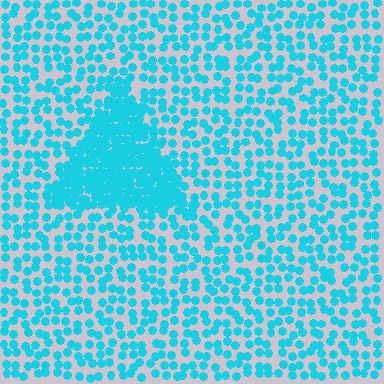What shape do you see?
I see a triangle.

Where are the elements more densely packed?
The elements are more densely packed inside the triangle boundary.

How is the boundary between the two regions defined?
The boundary is defined by a change in element density (approximately 2.7x ratio). All elements are the same color, size, and shape.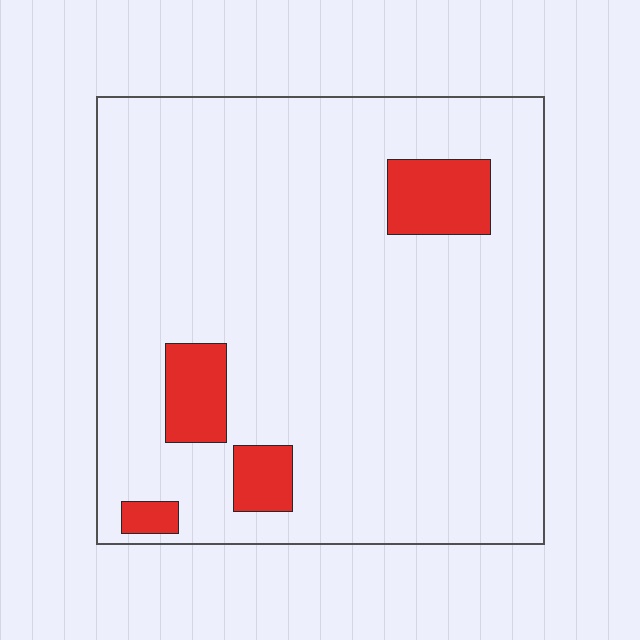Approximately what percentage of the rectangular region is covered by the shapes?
Approximately 10%.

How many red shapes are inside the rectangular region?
4.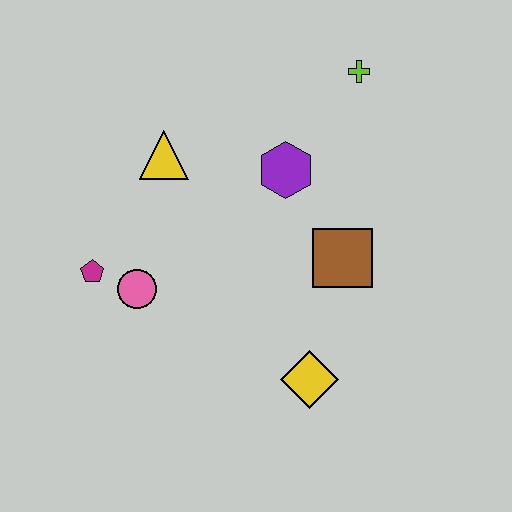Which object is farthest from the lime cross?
The magenta pentagon is farthest from the lime cross.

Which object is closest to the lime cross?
The purple hexagon is closest to the lime cross.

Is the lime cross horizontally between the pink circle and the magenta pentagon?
No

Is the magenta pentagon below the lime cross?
Yes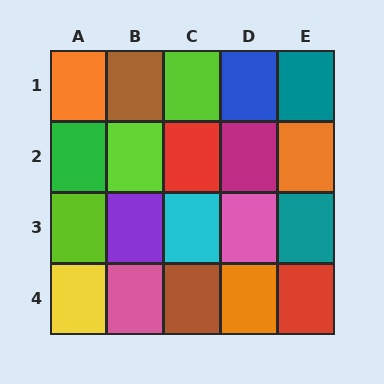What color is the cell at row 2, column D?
Magenta.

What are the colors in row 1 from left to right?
Orange, brown, lime, blue, teal.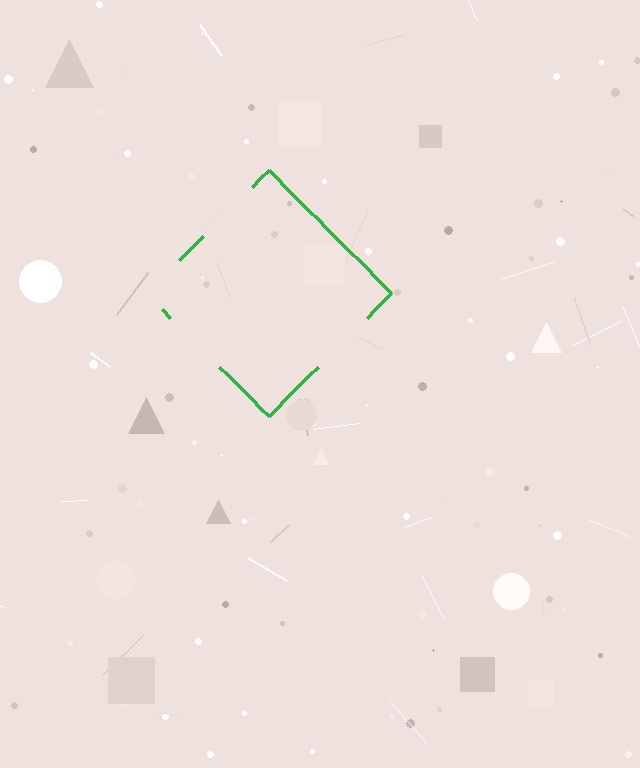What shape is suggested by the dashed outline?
The dashed outline suggests a diamond.